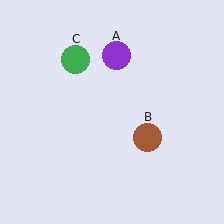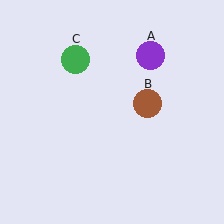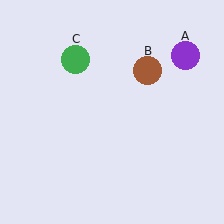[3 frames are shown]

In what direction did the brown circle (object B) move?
The brown circle (object B) moved up.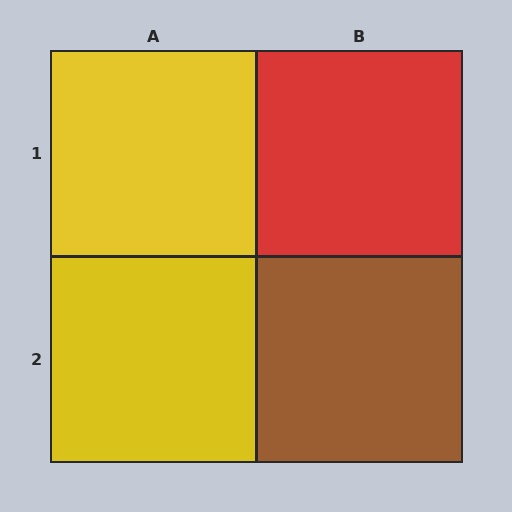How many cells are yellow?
2 cells are yellow.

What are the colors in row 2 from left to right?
Yellow, brown.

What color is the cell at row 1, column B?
Red.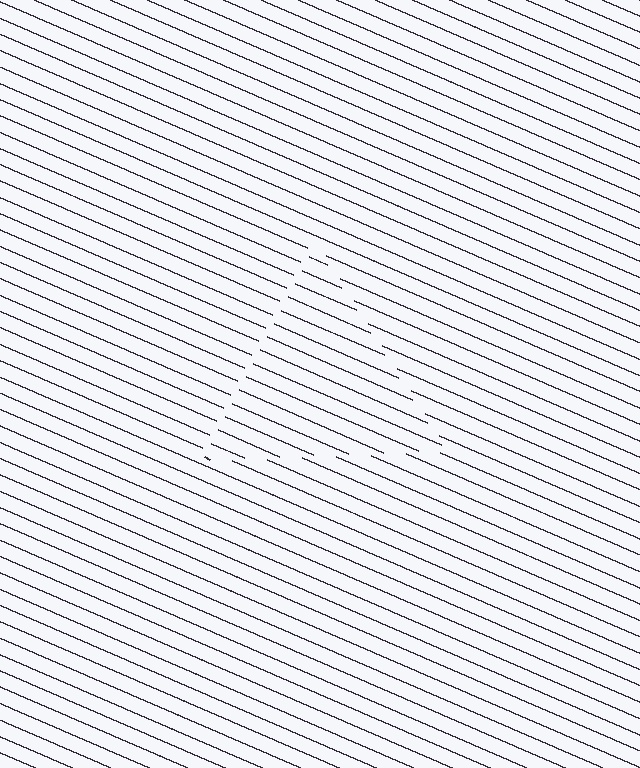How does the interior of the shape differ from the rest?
The interior of the shape contains the same grating, shifted by half a period — the contour is defined by the phase discontinuity where line-ends from the inner and outer gratings abut.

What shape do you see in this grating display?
An illusory triangle. The interior of the shape contains the same grating, shifted by half a period — the contour is defined by the phase discontinuity where line-ends from the inner and outer gratings abut.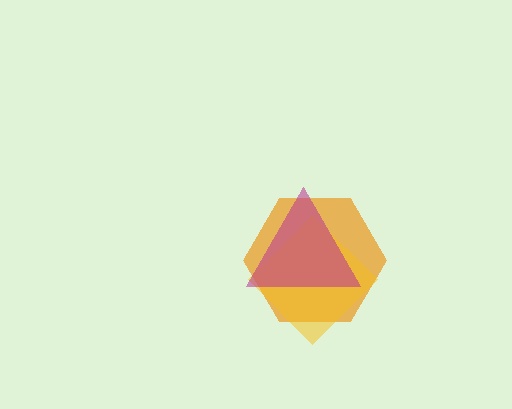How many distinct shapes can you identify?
There are 3 distinct shapes: an orange hexagon, a yellow diamond, a magenta triangle.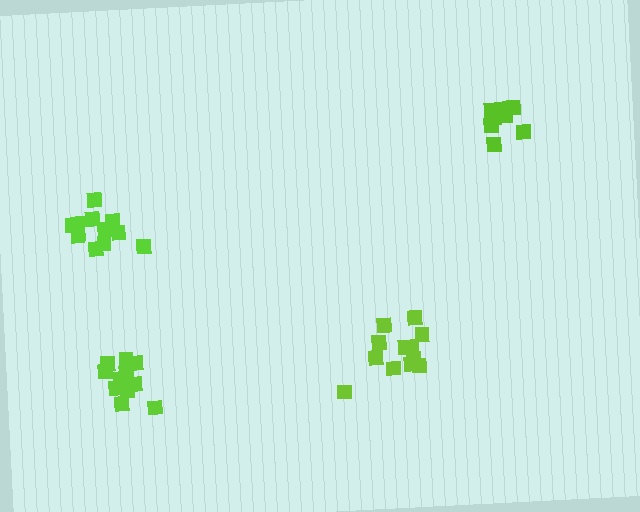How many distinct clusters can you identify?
There are 4 distinct clusters.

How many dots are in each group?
Group 1: 12 dots, Group 2: 12 dots, Group 3: 11 dots, Group 4: 8 dots (43 total).